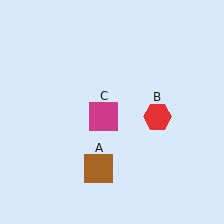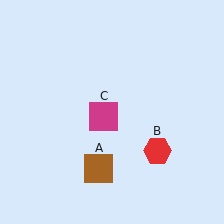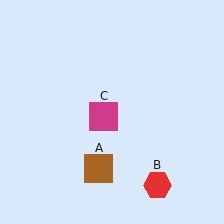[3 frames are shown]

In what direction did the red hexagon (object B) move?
The red hexagon (object B) moved down.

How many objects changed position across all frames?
1 object changed position: red hexagon (object B).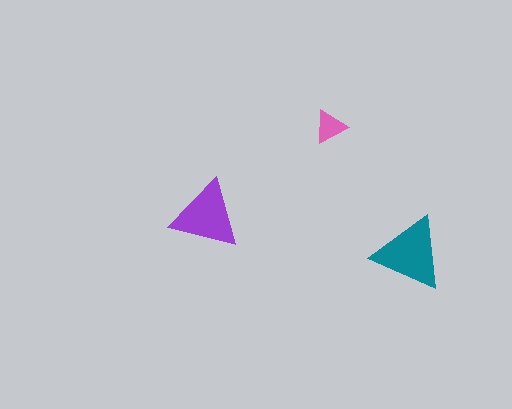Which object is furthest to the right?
The teal triangle is rightmost.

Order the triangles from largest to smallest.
the teal one, the purple one, the pink one.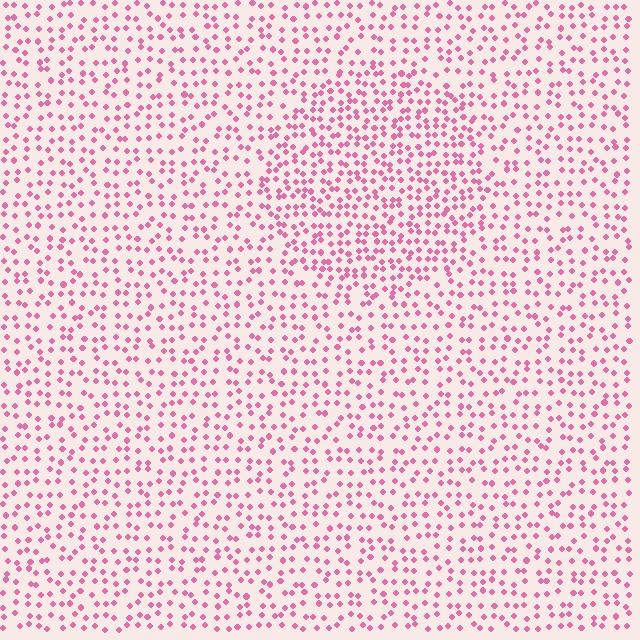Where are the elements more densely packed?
The elements are more densely packed inside the circle boundary.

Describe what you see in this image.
The image contains small pink elements arranged at two different densities. A circle-shaped region is visible where the elements are more densely packed than the surrounding area.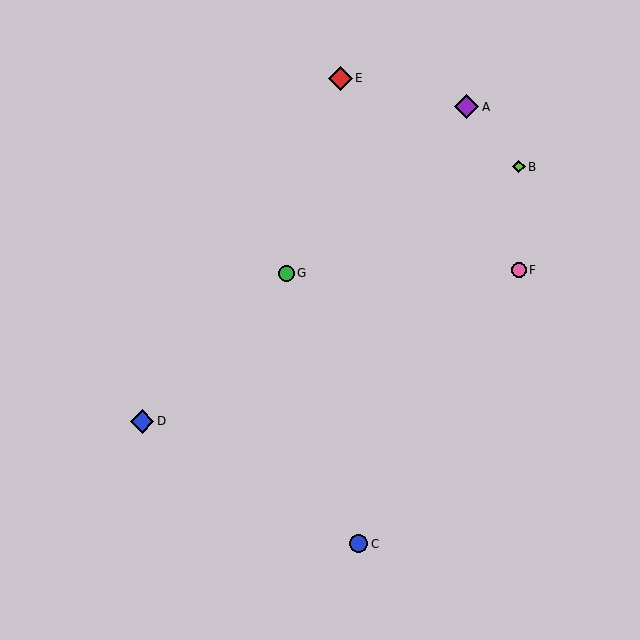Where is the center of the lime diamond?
The center of the lime diamond is at (519, 167).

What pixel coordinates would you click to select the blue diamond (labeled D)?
Click at (142, 421) to select the blue diamond D.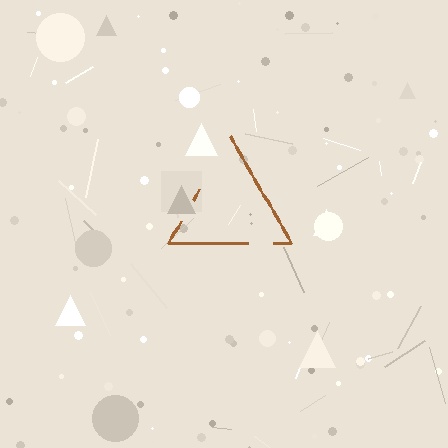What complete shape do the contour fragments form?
The contour fragments form a triangle.